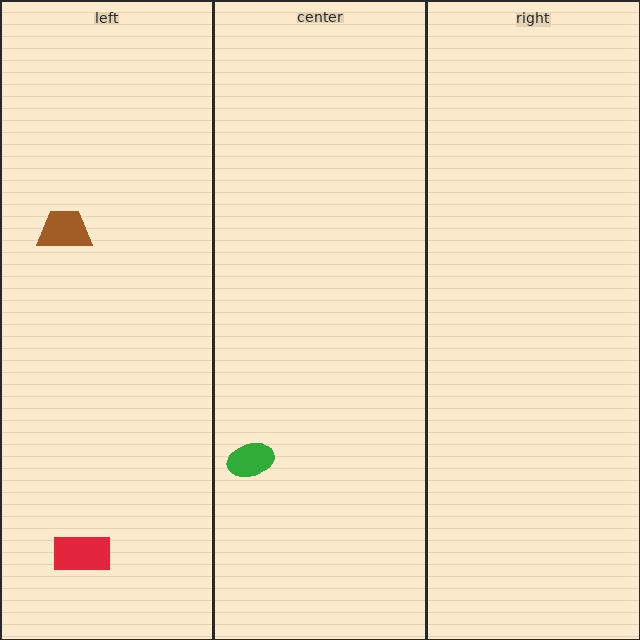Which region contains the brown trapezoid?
The left region.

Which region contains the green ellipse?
The center region.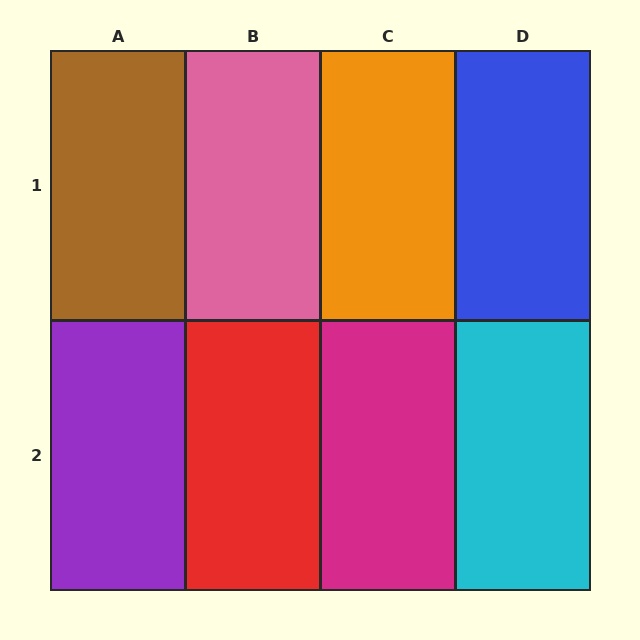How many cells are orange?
1 cell is orange.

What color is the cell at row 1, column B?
Pink.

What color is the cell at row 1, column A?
Brown.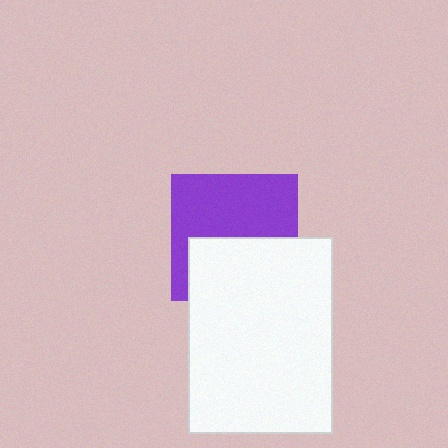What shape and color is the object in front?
The object in front is a white rectangle.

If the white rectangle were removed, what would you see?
You would see the complete purple square.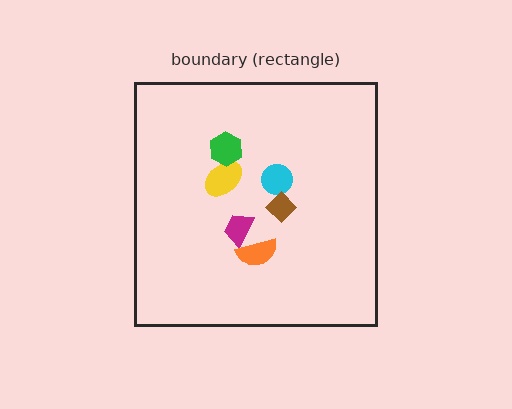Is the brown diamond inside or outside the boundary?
Inside.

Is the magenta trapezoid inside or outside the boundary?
Inside.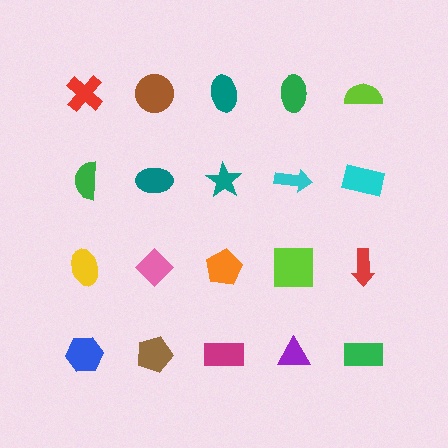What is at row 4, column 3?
A magenta rectangle.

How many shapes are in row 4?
5 shapes.